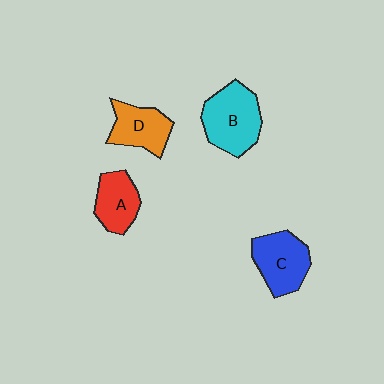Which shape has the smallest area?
Shape A (red).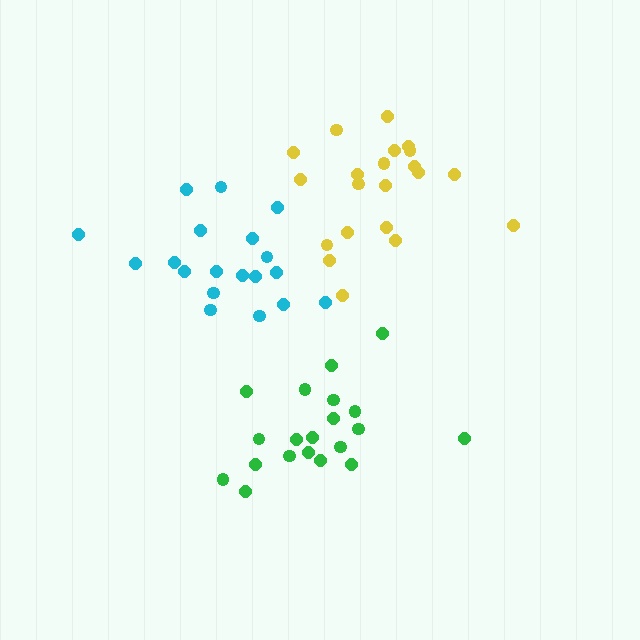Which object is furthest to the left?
The cyan cluster is leftmost.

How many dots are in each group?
Group 1: 19 dots, Group 2: 20 dots, Group 3: 21 dots (60 total).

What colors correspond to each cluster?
The clusters are colored: cyan, green, yellow.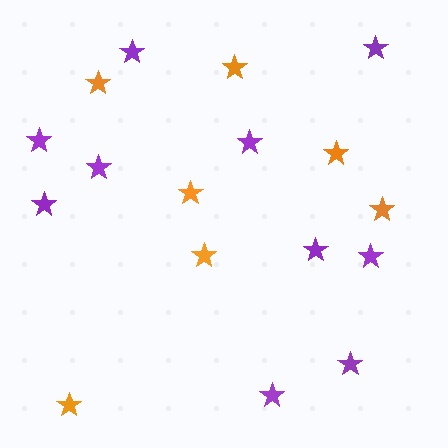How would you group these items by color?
There are 2 groups: one group of orange stars (7) and one group of purple stars (10).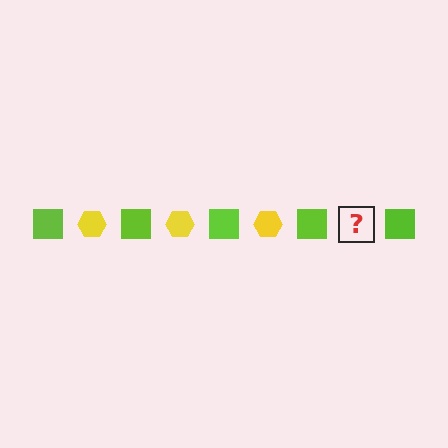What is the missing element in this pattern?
The missing element is a yellow hexagon.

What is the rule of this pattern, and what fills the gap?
The rule is that the pattern alternates between lime square and yellow hexagon. The gap should be filled with a yellow hexagon.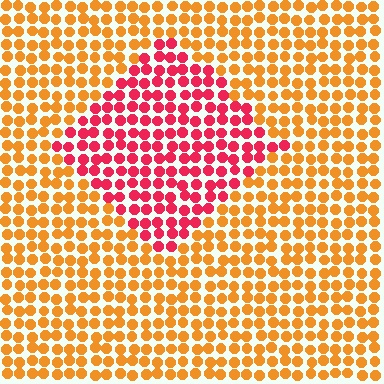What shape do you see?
I see a diamond.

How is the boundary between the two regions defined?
The boundary is defined purely by a slight shift in hue (about 47 degrees). Spacing, size, and orientation are identical on both sides.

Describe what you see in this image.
The image is filled with small orange elements in a uniform arrangement. A diamond-shaped region is visible where the elements are tinted to a slightly different hue, forming a subtle color boundary.